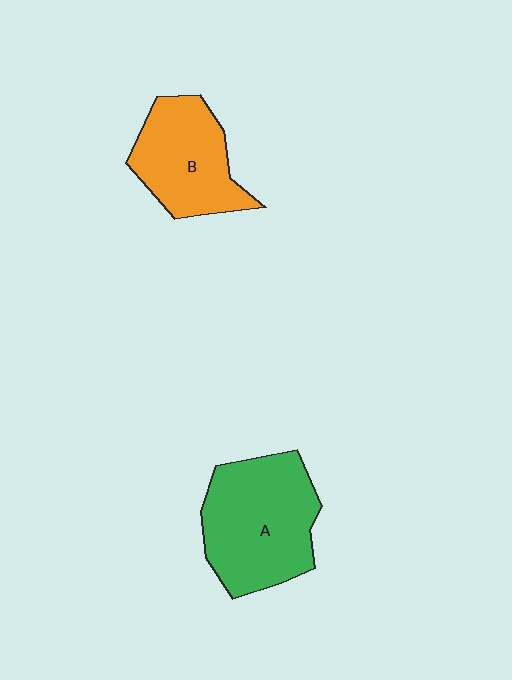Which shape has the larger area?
Shape A (green).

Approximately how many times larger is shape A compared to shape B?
Approximately 1.3 times.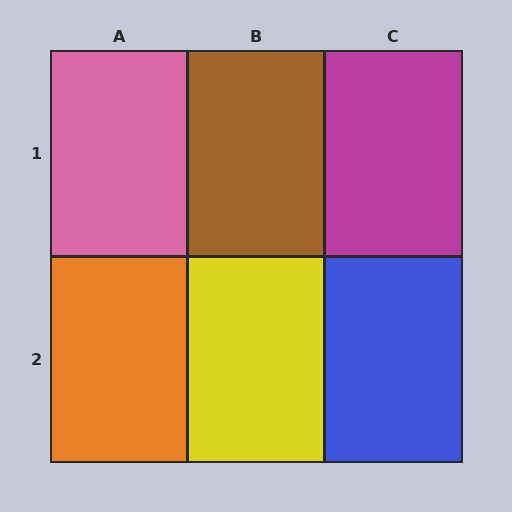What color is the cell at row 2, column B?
Yellow.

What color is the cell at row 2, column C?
Blue.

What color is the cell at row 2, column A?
Orange.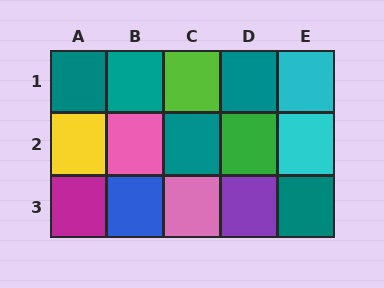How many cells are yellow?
1 cell is yellow.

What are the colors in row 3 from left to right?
Magenta, blue, pink, purple, teal.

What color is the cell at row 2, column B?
Pink.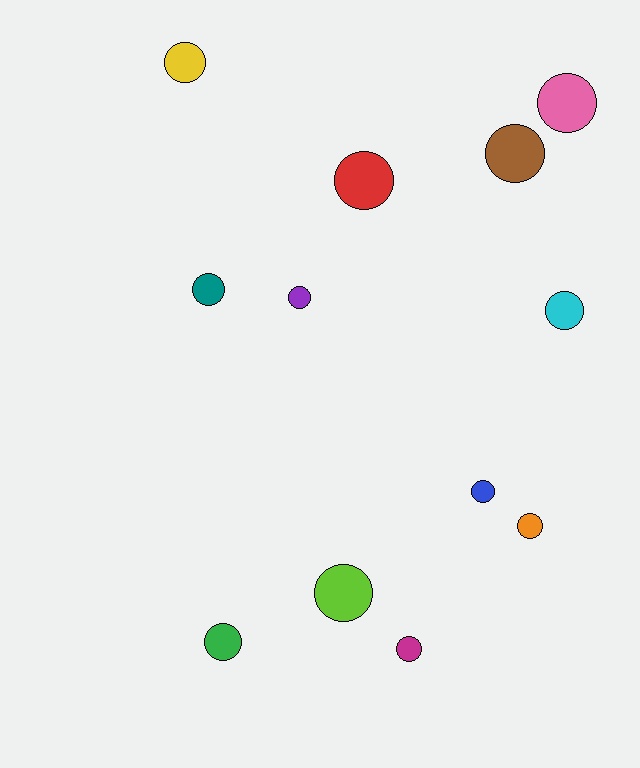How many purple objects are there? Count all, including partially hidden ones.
There is 1 purple object.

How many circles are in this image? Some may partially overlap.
There are 12 circles.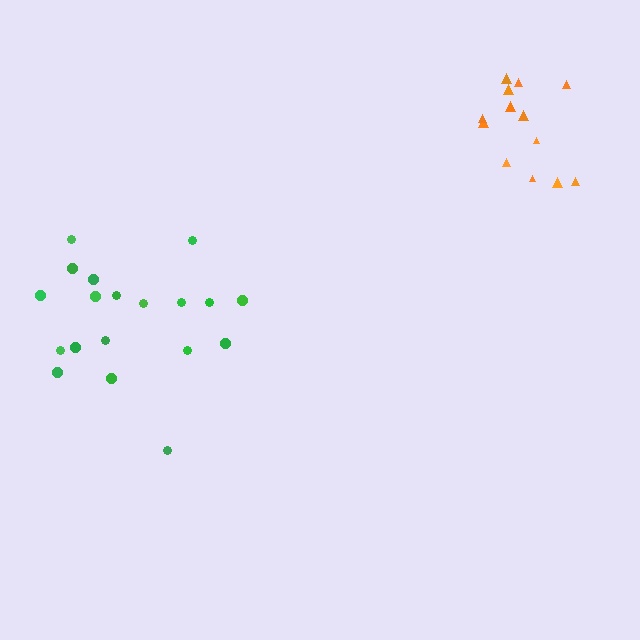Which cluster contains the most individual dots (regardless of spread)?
Green (19).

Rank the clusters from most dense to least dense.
orange, green.